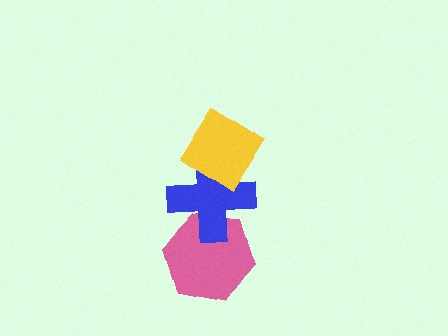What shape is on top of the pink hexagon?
The blue cross is on top of the pink hexagon.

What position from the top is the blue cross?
The blue cross is 2nd from the top.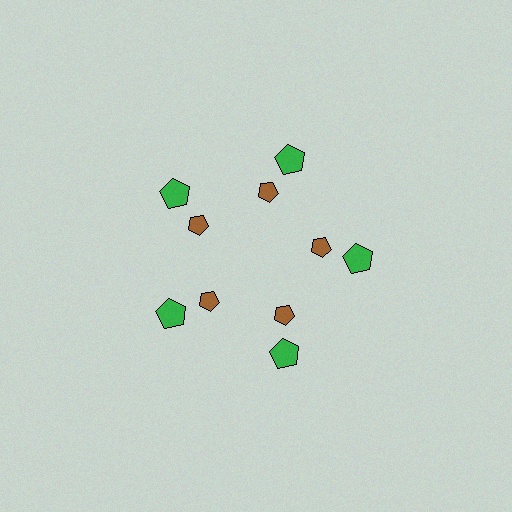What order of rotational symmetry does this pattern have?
This pattern has 5-fold rotational symmetry.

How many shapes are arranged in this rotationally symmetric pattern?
There are 10 shapes, arranged in 5 groups of 2.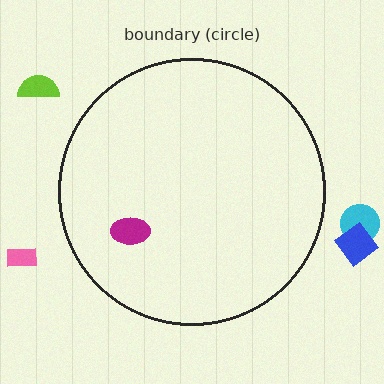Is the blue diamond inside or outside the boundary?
Outside.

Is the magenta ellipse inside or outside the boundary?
Inside.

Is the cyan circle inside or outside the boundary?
Outside.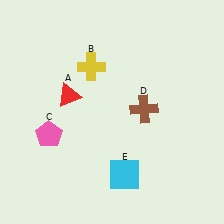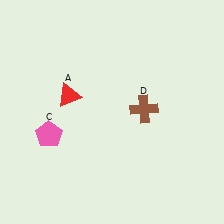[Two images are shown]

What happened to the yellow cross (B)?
The yellow cross (B) was removed in Image 2. It was in the top-left area of Image 1.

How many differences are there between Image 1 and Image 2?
There are 2 differences between the two images.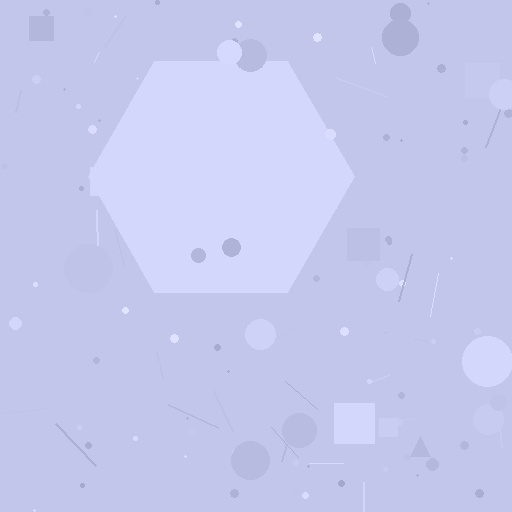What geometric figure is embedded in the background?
A hexagon is embedded in the background.